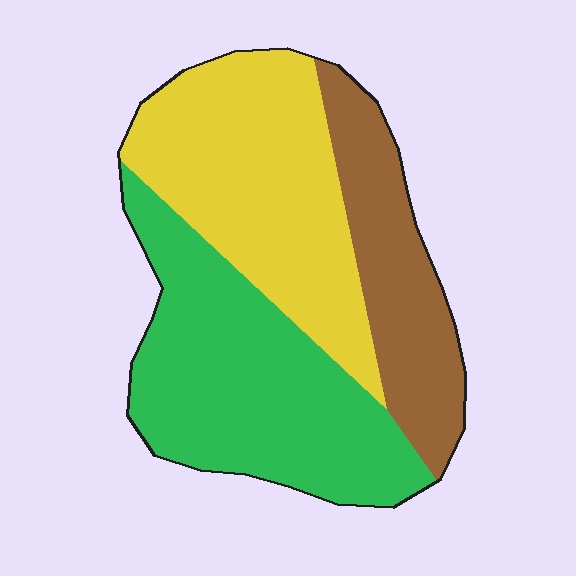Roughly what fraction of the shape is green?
Green covers 40% of the shape.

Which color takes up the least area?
Brown, at roughly 20%.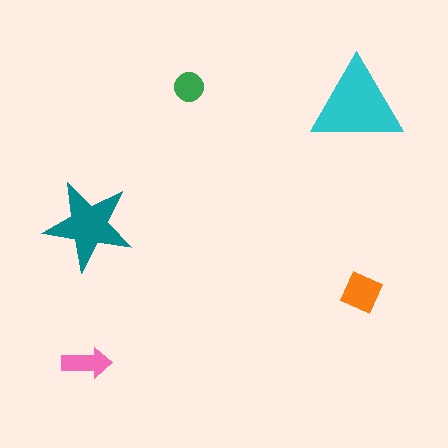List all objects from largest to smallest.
The cyan triangle, the teal star, the orange square, the pink arrow, the green circle.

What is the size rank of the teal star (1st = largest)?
2nd.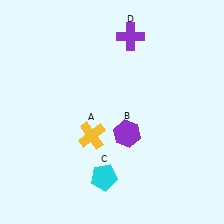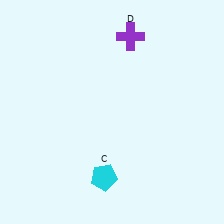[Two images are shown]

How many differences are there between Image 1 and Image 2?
There are 2 differences between the two images.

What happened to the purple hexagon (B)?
The purple hexagon (B) was removed in Image 2. It was in the bottom-right area of Image 1.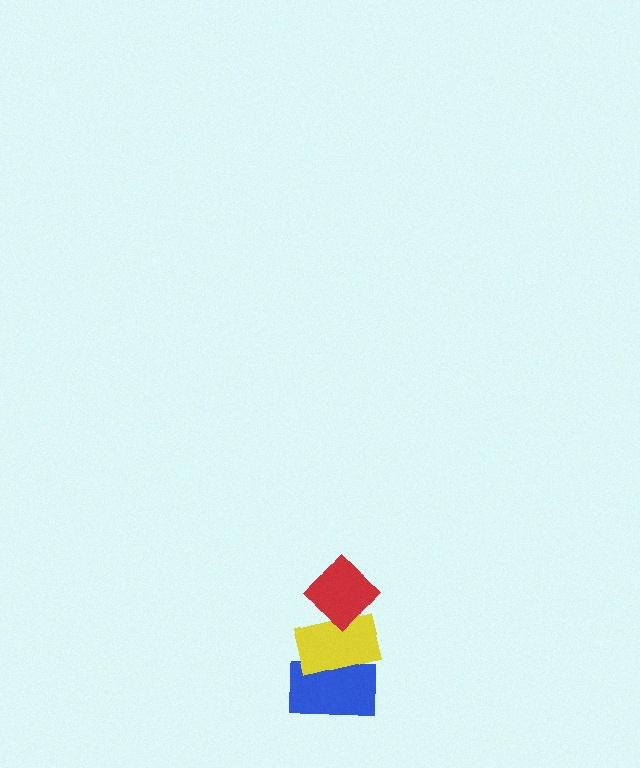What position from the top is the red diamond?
The red diamond is 1st from the top.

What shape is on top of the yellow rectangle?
The red diamond is on top of the yellow rectangle.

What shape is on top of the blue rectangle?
The yellow rectangle is on top of the blue rectangle.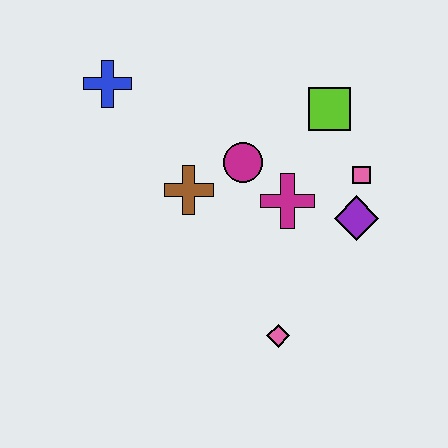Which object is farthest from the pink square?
The blue cross is farthest from the pink square.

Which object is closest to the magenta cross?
The magenta circle is closest to the magenta cross.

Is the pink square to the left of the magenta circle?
No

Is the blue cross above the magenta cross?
Yes